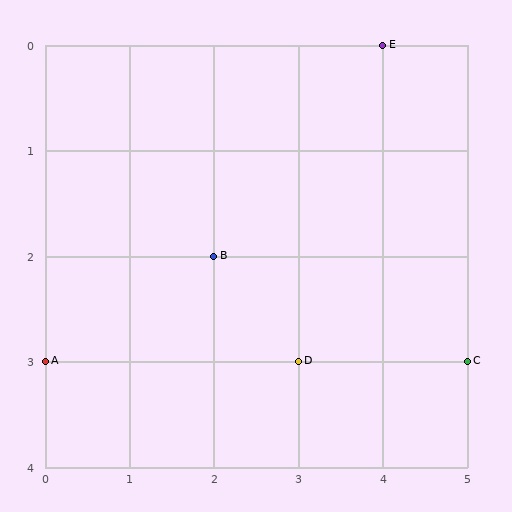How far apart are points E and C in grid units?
Points E and C are 1 column and 3 rows apart (about 3.2 grid units diagonally).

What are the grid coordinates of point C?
Point C is at grid coordinates (5, 3).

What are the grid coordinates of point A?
Point A is at grid coordinates (0, 3).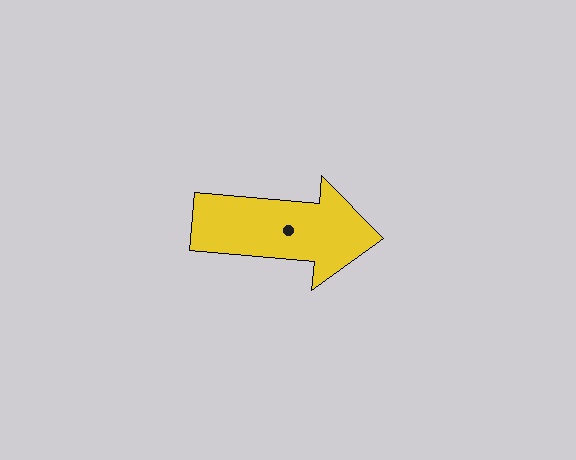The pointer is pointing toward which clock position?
Roughly 3 o'clock.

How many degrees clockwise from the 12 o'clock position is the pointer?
Approximately 95 degrees.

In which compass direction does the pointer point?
East.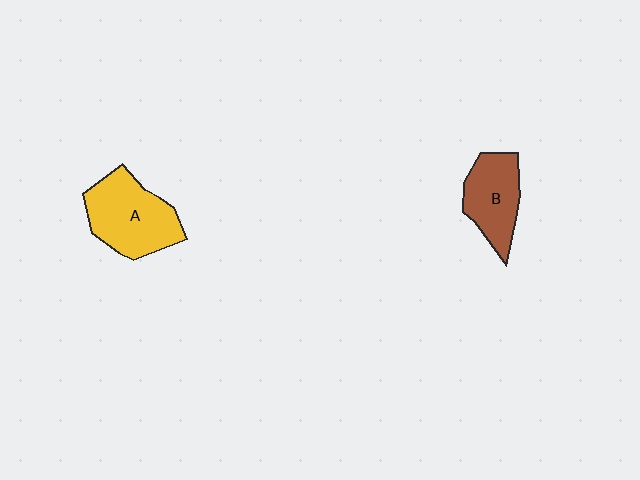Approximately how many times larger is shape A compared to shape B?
Approximately 1.3 times.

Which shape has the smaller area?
Shape B (brown).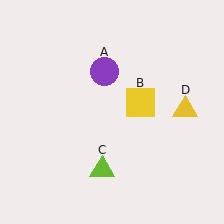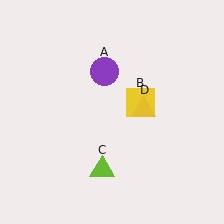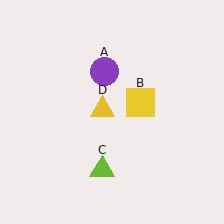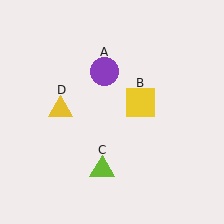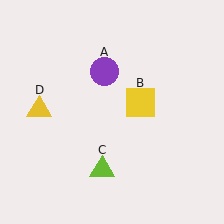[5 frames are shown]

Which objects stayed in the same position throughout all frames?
Purple circle (object A) and yellow square (object B) and lime triangle (object C) remained stationary.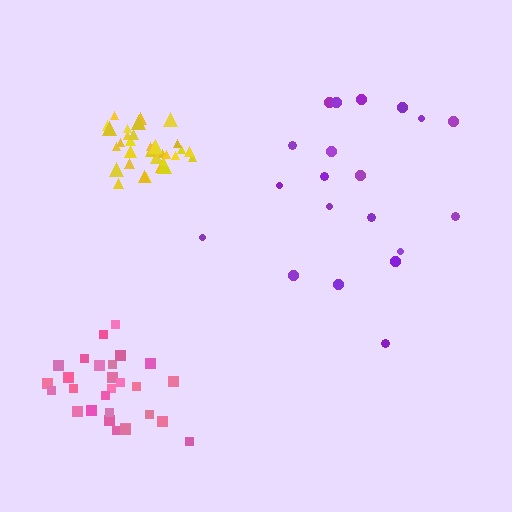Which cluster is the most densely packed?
Yellow.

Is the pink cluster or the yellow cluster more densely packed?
Yellow.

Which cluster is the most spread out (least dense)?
Purple.